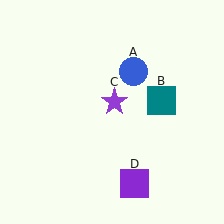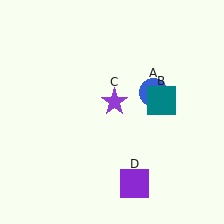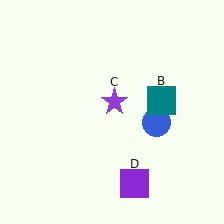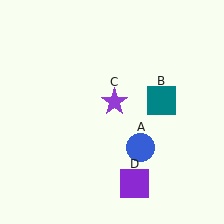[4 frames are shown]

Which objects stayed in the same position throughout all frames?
Teal square (object B) and purple star (object C) and purple square (object D) remained stationary.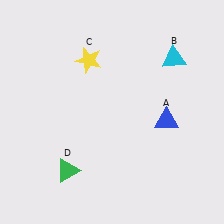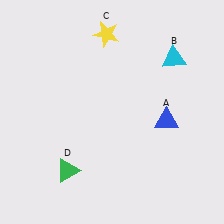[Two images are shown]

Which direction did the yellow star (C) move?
The yellow star (C) moved up.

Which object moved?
The yellow star (C) moved up.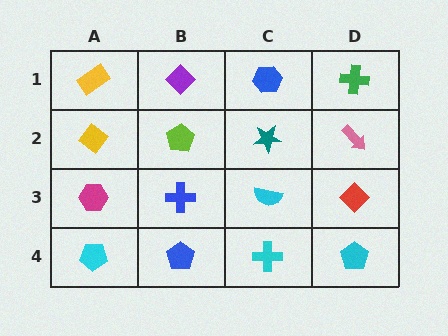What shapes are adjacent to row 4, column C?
A cyan semicircle (row 3, column C), a blue pentagon (row 4, column B), a cyan pentagon (row 4, column D).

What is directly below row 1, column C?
A teal star.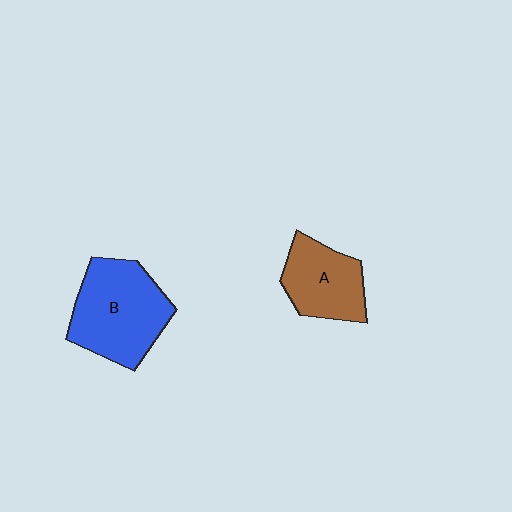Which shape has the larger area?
Shape B (blue).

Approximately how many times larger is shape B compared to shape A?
Approximately 1.5 times.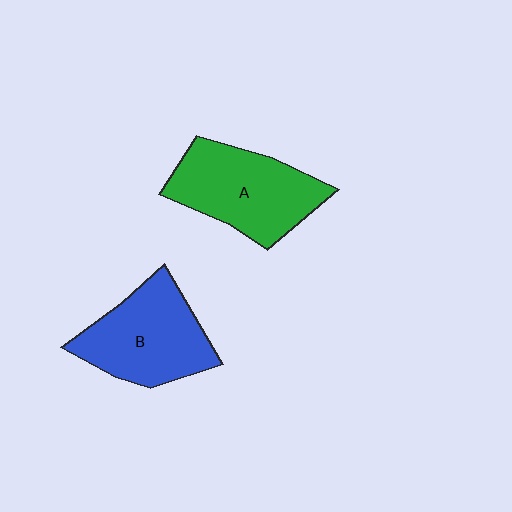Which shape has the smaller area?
Shape B (blue).